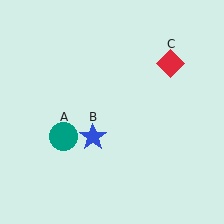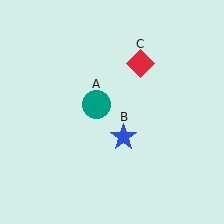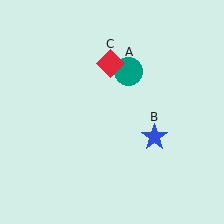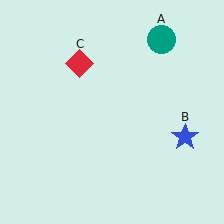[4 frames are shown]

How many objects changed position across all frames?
3 objects changed position: teal circle (object A), blue star (object B), red diamond (object C).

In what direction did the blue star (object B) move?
The blue star (object B) moved right.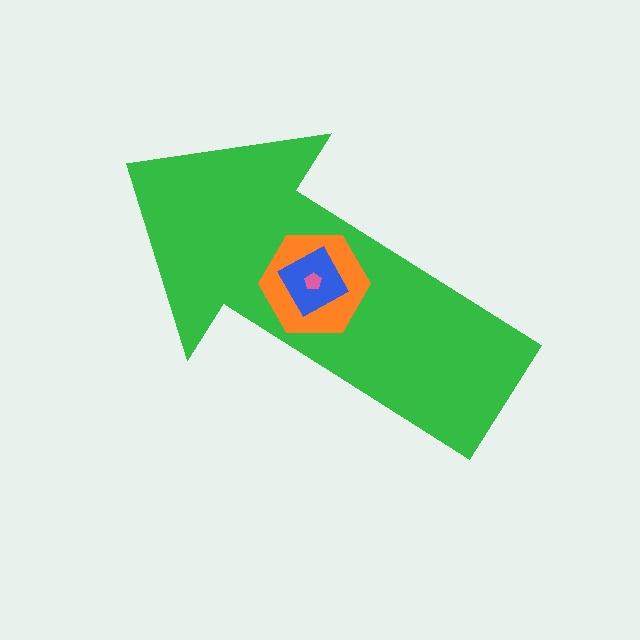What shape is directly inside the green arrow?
The orange hexagon.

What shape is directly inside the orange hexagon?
The blue diamond.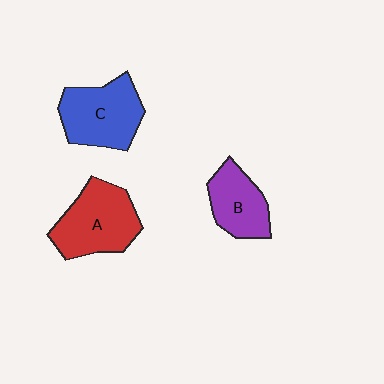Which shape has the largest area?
Shape A (red).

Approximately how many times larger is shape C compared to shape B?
Approximately 1.4 times.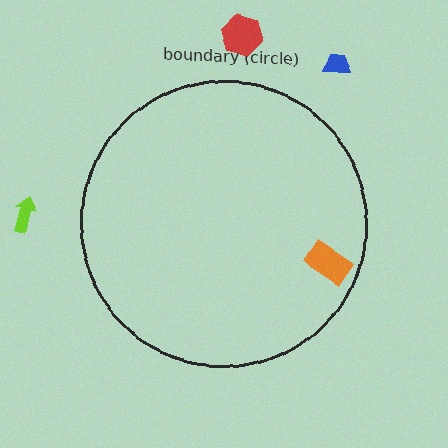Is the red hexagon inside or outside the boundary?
Outside.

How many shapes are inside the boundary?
1 inside, 3 outside.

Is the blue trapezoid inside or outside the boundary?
Outside.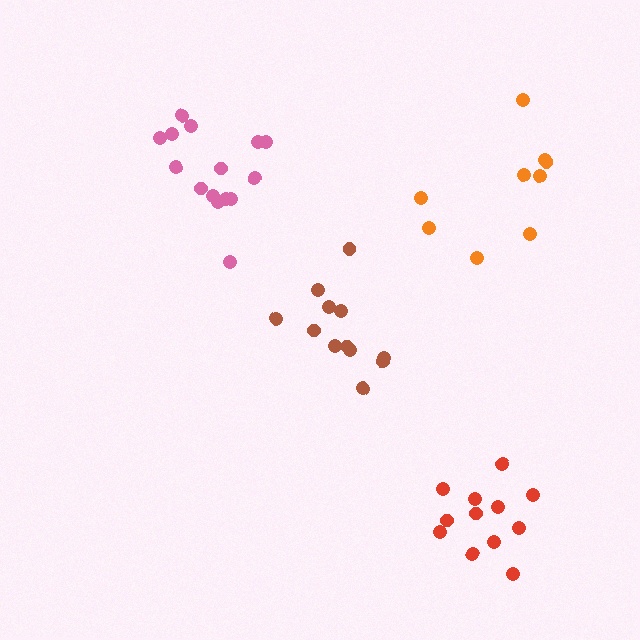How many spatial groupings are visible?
There are 4 spatial groupings.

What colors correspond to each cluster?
The clusters are colored: brown, orange, pink, red.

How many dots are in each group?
Group 1: 12 dots, Group 2: 9 dots, Group 3: 15 dots, Group 4: 12 dots (48 total).